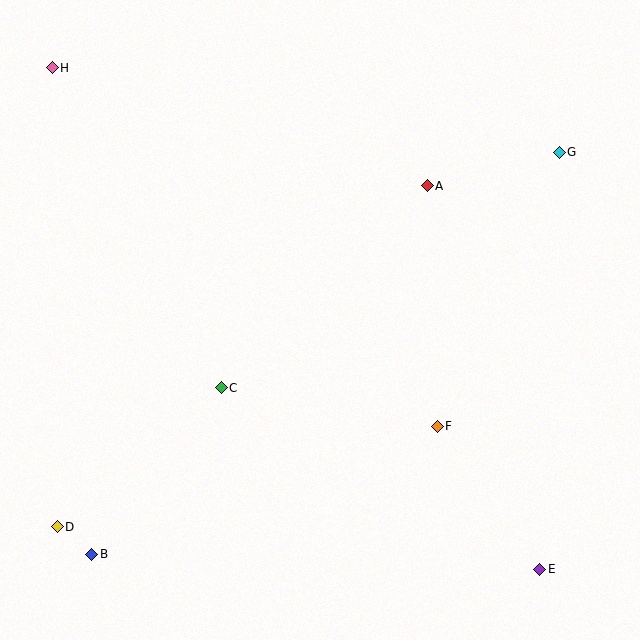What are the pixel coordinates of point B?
Point B is at (92, 554).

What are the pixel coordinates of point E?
Point E is at (540, 569).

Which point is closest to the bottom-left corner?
Point B is closest to the bottom-left corner.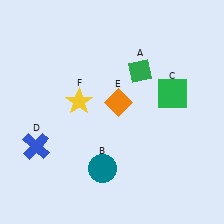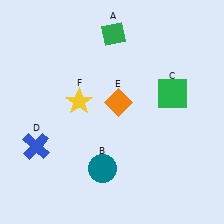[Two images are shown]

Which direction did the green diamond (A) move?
The green diamond (A) moved up.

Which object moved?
The green diamond (A) moved up.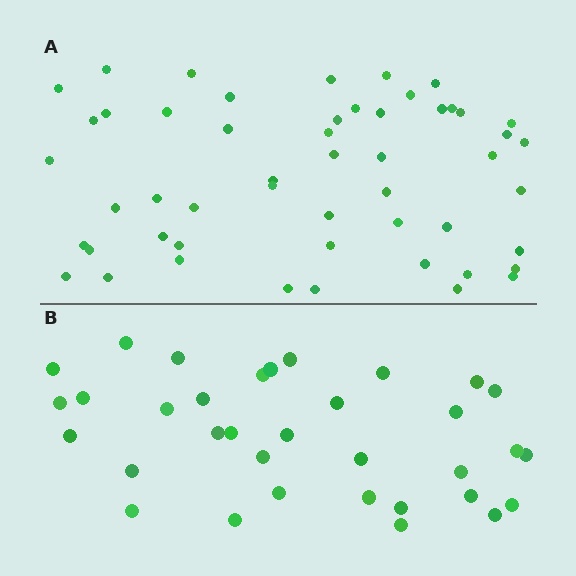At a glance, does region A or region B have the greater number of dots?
Region A (the top region) has more dots.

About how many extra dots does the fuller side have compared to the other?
Region A has approximately 20 more dots than region B.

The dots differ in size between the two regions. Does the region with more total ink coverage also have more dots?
No. Region B has more total ink coverage because its dots are larger, but region A actually contains more individual dots. Total area can be misleading — the number of items is what matters here.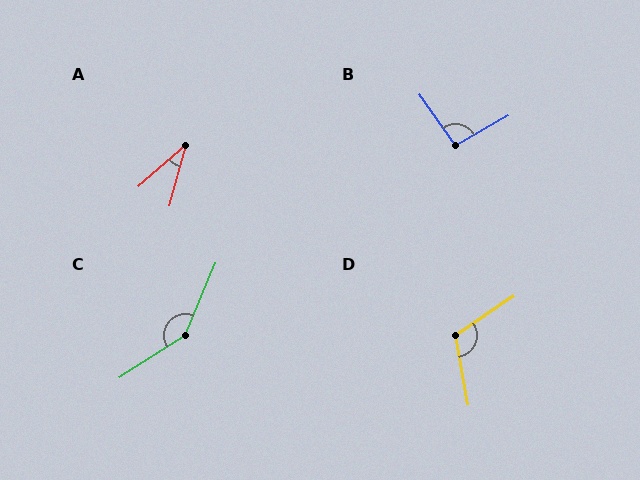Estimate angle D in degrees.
Approximately 114 degrees.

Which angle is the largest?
C, at approximately 145 degrees.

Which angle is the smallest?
A, at approximately 34 degrees.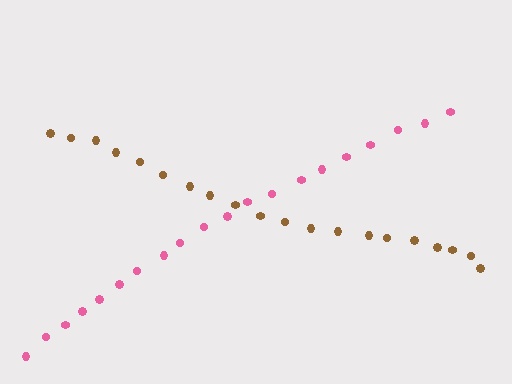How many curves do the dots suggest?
There are 2 distinct paths.